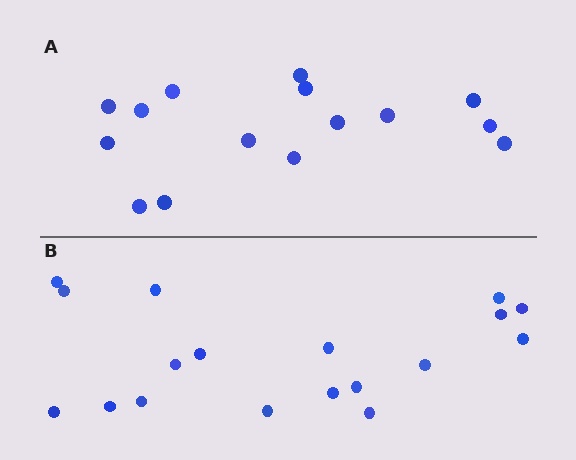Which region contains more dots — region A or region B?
Region B (the bottom region) has more dots.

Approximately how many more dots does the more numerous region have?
Region B has just a few more — roughly 2 or 3 more dots than region A.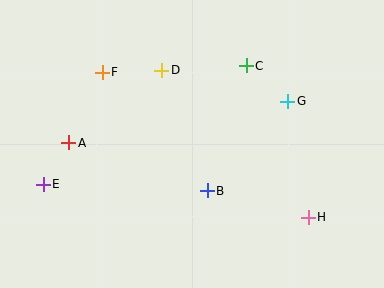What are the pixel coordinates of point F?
Point F is at (102, 72).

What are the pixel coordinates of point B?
Point B is at (207, 191).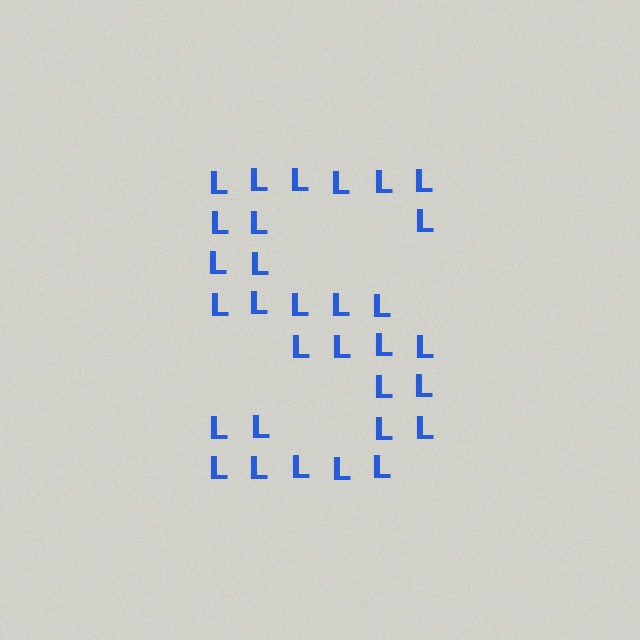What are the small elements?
The small elements are letter L's.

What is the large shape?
The large shape is the letter S.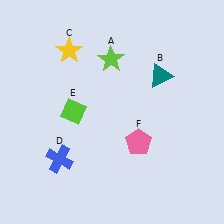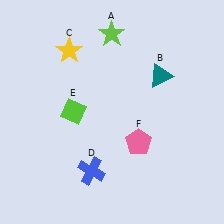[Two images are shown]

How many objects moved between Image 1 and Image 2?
2 objects moved between the two images.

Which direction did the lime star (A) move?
The lime star (A) moved up.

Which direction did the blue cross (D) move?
The blue cross (D) moved right.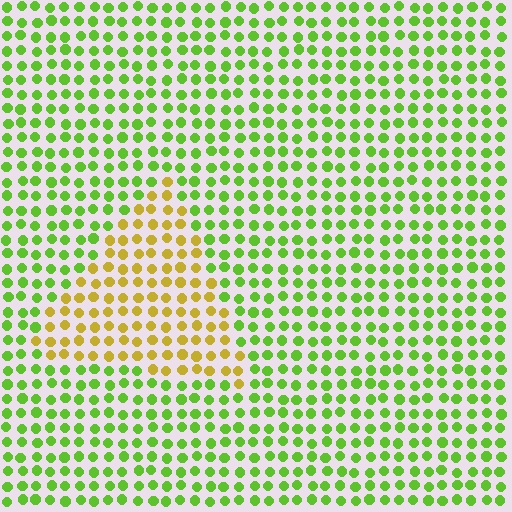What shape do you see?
I see a triangle.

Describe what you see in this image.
The image is filled with small lime elements in a uniform arrangement. A triangle-shaped region is visible where the elements are tinted to a slightly different hue, forming a subtle color boundary.